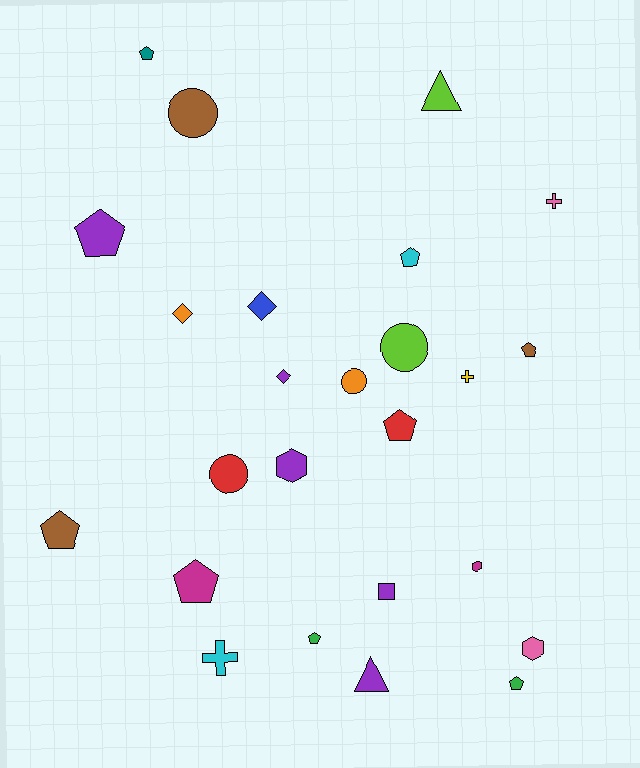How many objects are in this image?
There are 25 objects.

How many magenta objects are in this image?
There are 2 magenta objects.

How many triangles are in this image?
There are 2 triangles.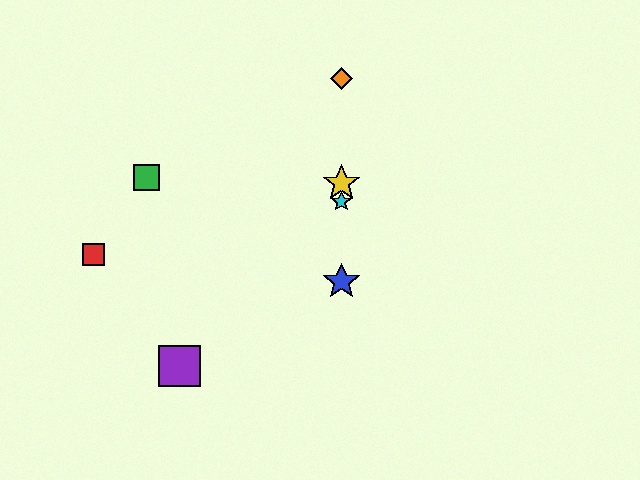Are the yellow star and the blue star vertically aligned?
Yes, both are at x≈341.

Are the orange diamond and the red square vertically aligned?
No, the orange diamond is at x≈341 and the red square is at x≈94.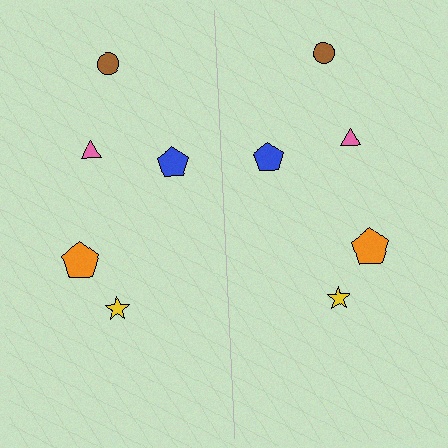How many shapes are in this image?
There are 10 shapes in this image.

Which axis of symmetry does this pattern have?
The pattern has a vertical axis of symmetry running through the center of the image.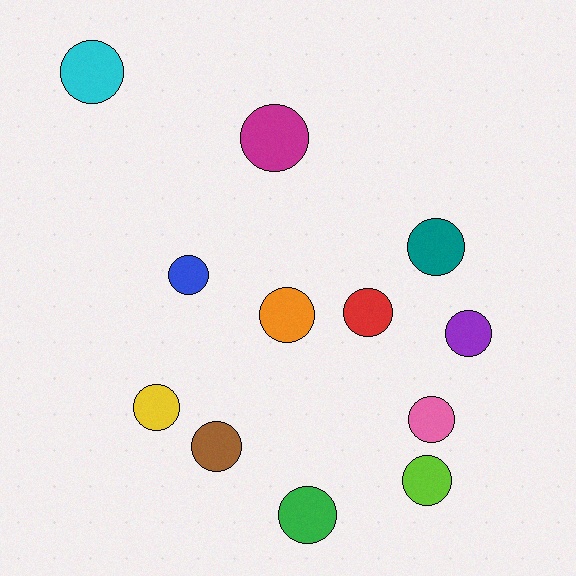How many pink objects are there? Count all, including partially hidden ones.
There is 1 pink object.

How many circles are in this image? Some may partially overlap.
There are 12 circles.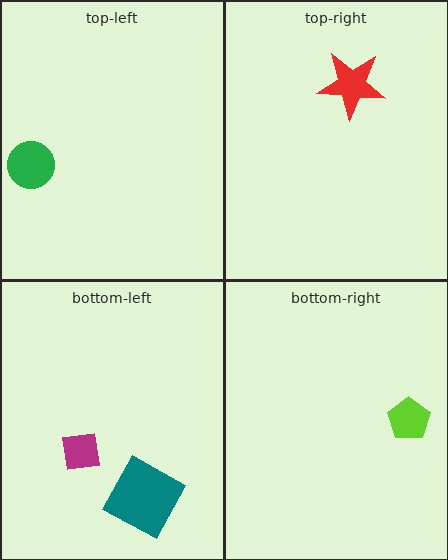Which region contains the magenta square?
The bottom-left region.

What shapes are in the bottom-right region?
The lime pentagon.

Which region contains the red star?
The top-right region.